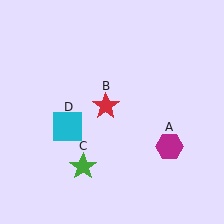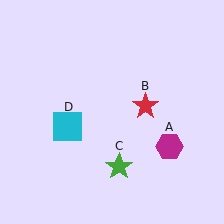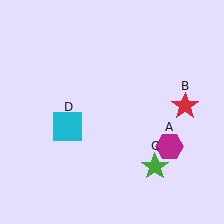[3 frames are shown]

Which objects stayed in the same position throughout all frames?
Magenta hexagon (object A) and cyan square (object D) remained stationary.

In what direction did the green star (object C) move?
The green star (object C) moved right.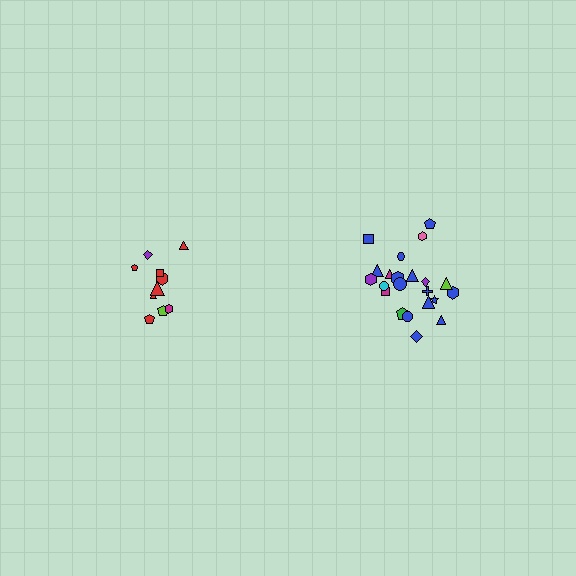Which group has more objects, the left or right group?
The right group.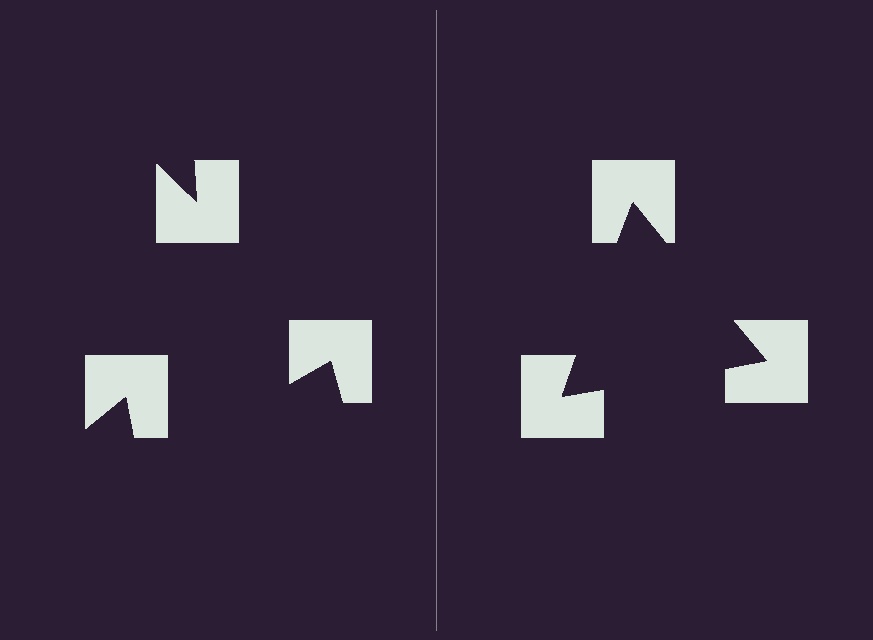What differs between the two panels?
The notched squares are positioned identically on both sides; only the wedge orientations differ. On the right they align to a triangle; on the left they are misaligned.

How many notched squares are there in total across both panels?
6 — 3 on each side.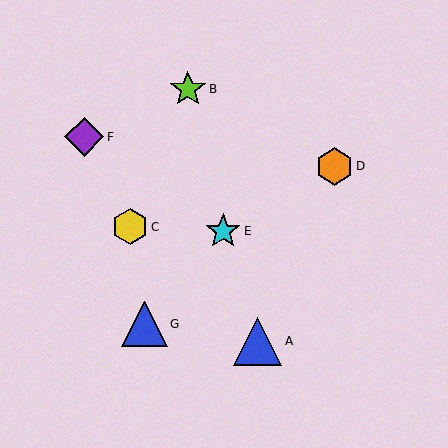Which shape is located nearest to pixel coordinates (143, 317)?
The blue triangle (labeled G) at (145, 324) is nearest to that location.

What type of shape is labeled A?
Shape A is a blue triangle.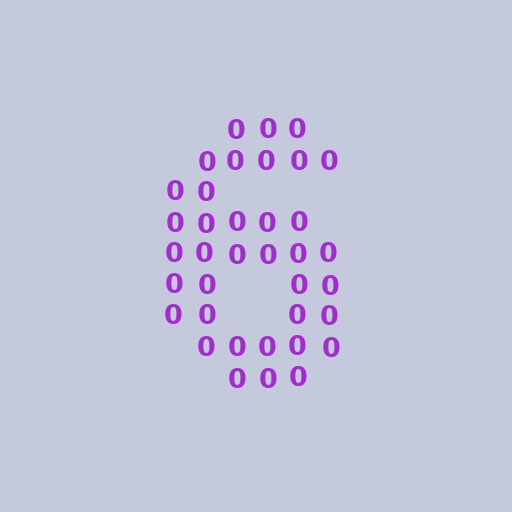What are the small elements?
The small elements are digit 0's.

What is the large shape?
The large shape is the digit 6.